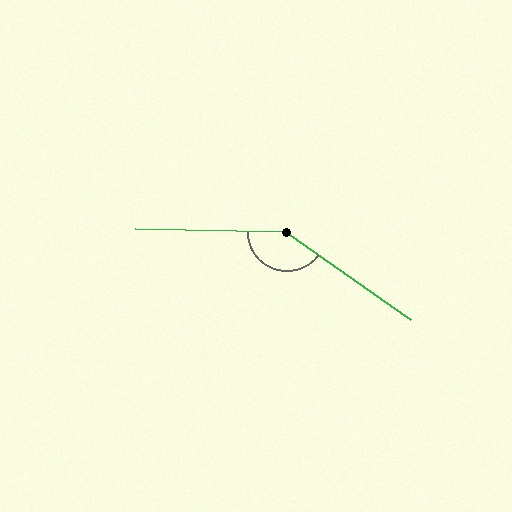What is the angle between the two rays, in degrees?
Approximately 146 degrees.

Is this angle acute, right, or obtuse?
It is obtuse.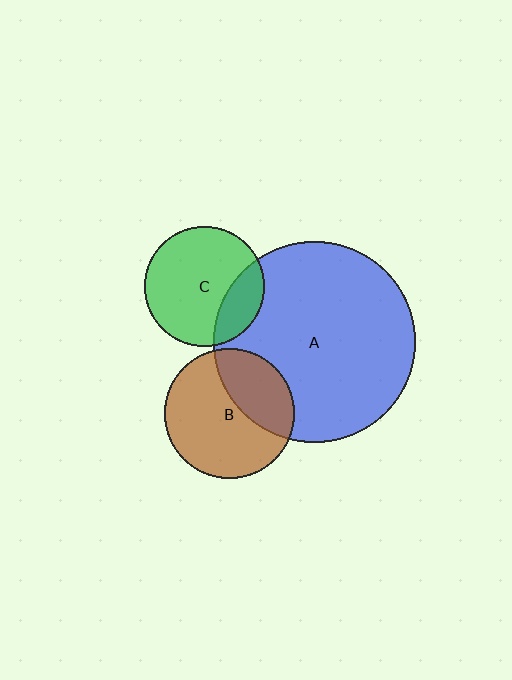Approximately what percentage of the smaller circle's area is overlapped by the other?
Approximately 20%.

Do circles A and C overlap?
Yes.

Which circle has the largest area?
Circle A (blue).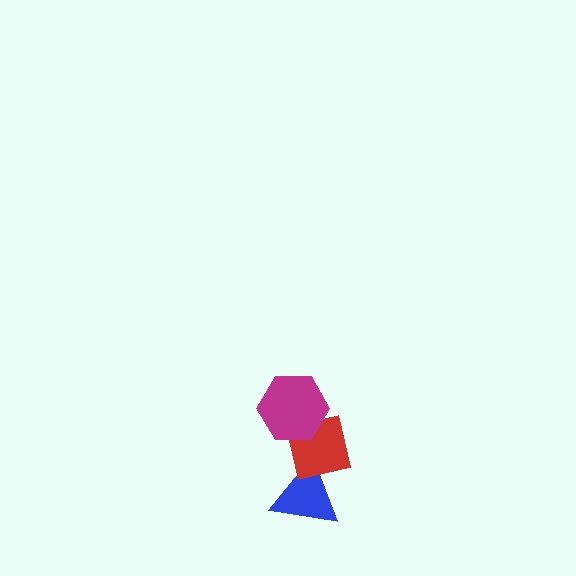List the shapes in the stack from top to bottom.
From top to bottom: the magenta hexagon, the red square, the blue triangle.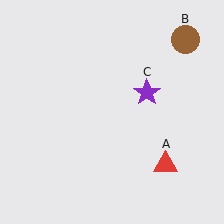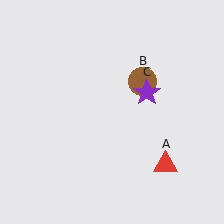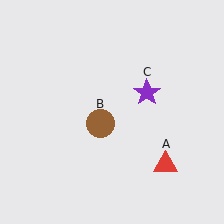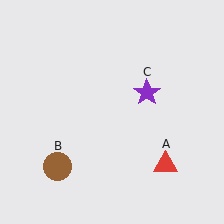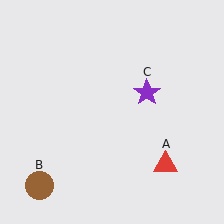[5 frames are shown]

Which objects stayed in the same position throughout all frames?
Red triangle (object A) and purple star (object C) remained stationary.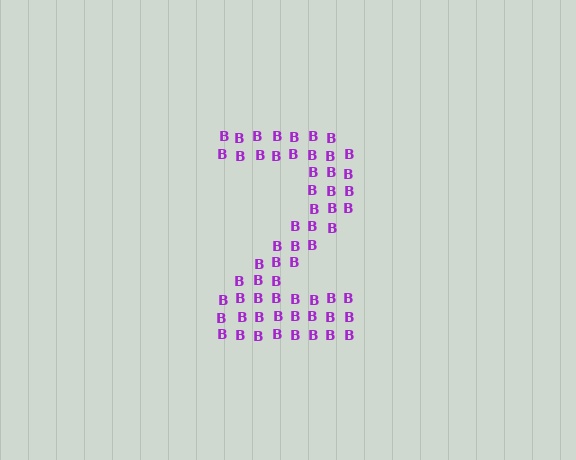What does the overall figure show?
The overall figure shows the digit 2.